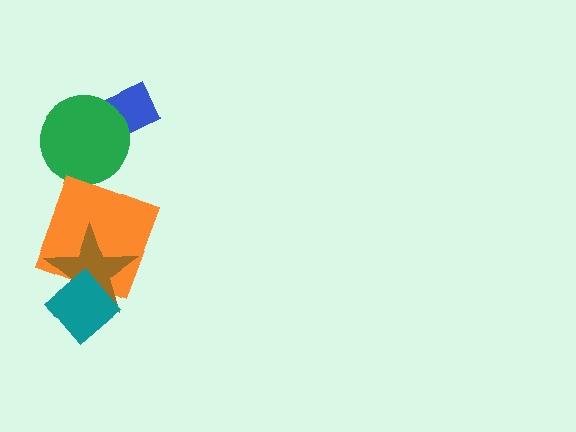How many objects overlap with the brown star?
2 objects overlap with the brown star.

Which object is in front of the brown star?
The teal diamond is in front of the brown star.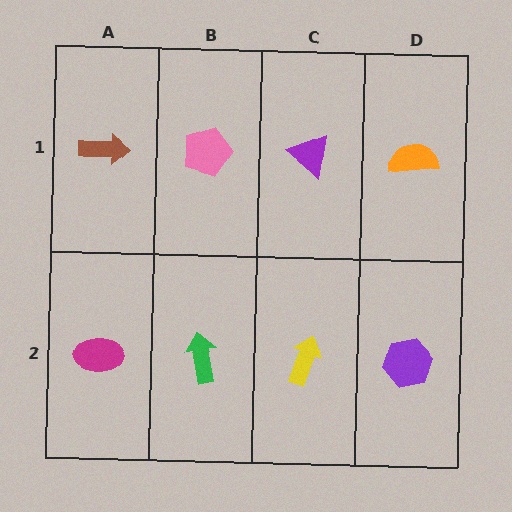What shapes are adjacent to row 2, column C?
A purple triangle (row 1, column C), a green arrow (row 2, column B), a purple hexagon (row 2, column D).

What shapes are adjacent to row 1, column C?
A yellow arrow (row 2, column C), a pink pentagon (row 1, column B), an orange semicircle (row 1, column D).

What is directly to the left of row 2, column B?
A magenta ellipse.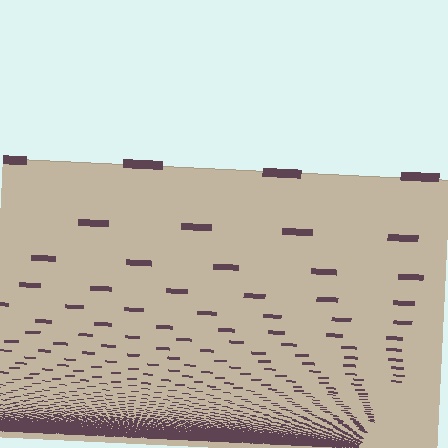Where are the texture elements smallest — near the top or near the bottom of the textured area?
Near the bottom.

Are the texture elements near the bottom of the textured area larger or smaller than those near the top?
Smaller. The gradient is inverted — elements near the bottom are smaller and denser.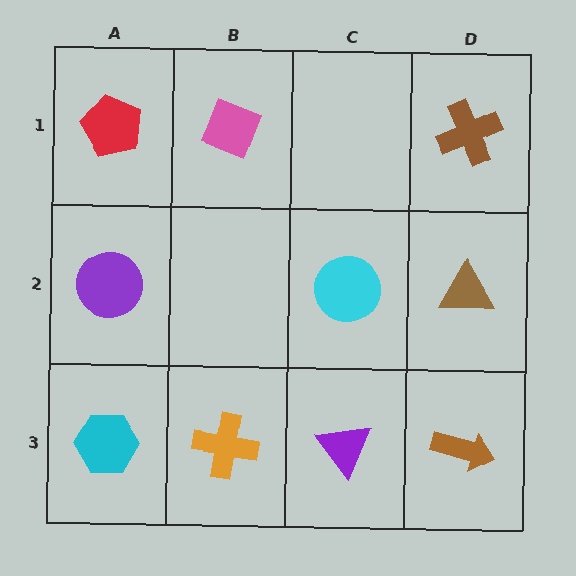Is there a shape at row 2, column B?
No, that cell is empty.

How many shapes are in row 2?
3 shapes.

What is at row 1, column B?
A pink diamond.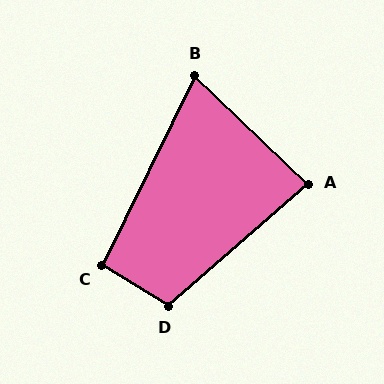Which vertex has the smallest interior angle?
B, at approximately 72 degrees.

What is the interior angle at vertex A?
Approximately 85 degrees (acute).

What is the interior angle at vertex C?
Approximately 95 degrees (obtuse).